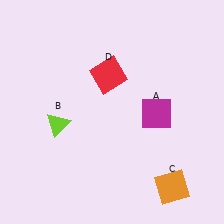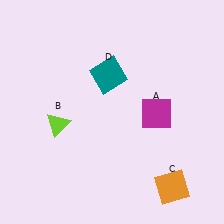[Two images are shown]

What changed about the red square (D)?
In Image 1, D is red. In Image 2, it changed to teal.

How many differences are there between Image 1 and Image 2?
There is 1 difference between the two images.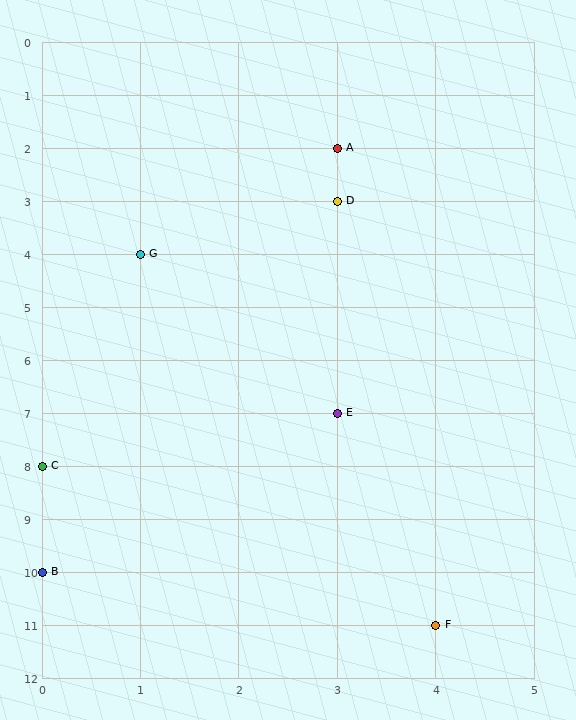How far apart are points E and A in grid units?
Points E and A are 5 rows apart.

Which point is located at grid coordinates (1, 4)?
Point G is at (1, 4).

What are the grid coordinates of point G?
Point G is at grid coordinates (1, 4).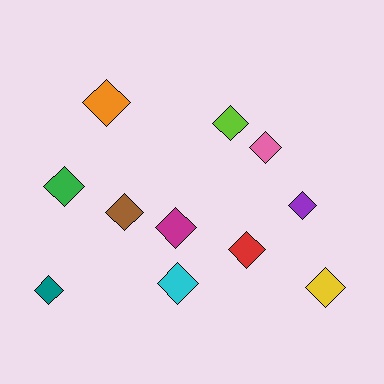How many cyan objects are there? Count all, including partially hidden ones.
There is 1 cyan object.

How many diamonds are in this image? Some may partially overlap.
There are 11 diamonds.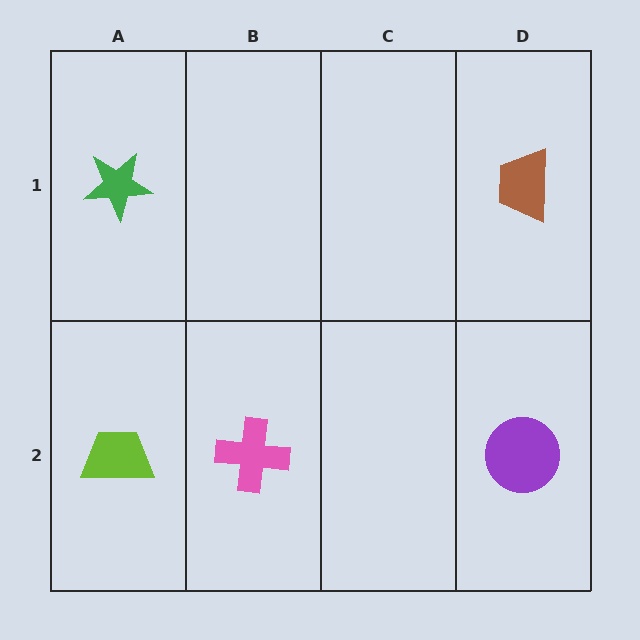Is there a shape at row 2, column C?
No, that cell is empty.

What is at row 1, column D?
A brown trapezoid.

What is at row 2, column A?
A lime trapezoid.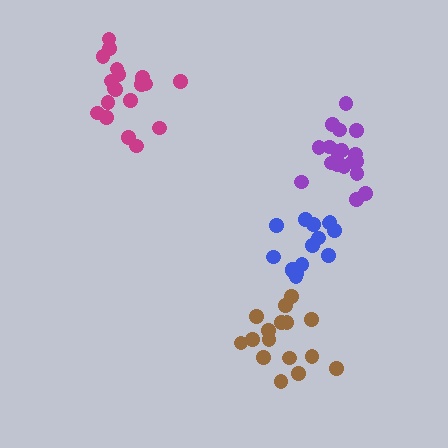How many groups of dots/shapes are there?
There are 4 groups.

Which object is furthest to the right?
The purple cluster is rightmost.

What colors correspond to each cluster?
The clusters are colored: blue, brown, magenta, purple.